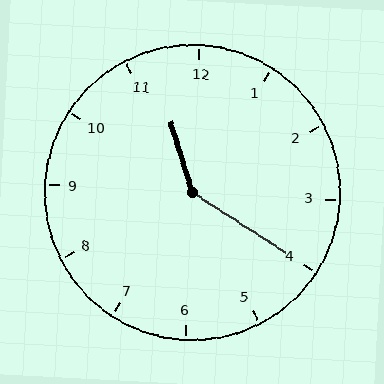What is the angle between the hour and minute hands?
Approximately 140 degrees.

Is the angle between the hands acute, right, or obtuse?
It is obtuse.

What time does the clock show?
11:20.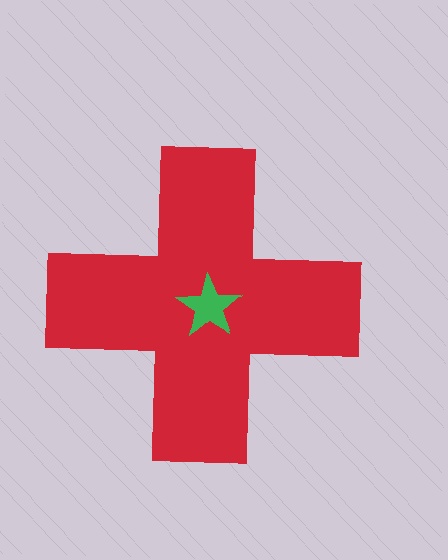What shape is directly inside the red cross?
The green star.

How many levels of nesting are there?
2.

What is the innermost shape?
The green star.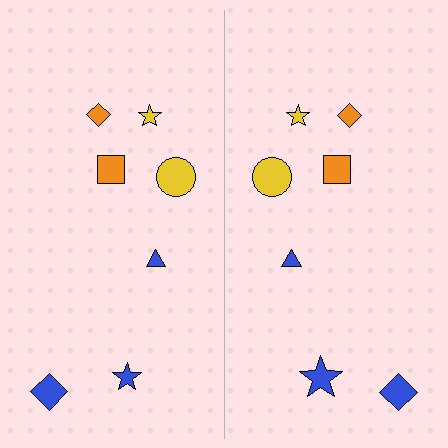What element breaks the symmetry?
The blue star on the right side has a different size than its mirror counterpart.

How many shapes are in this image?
There are 14 shapes in this image.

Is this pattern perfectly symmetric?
No, the pattern is not perfectly symmetric. The blue star on the right side has a different size than its mirror counterpart.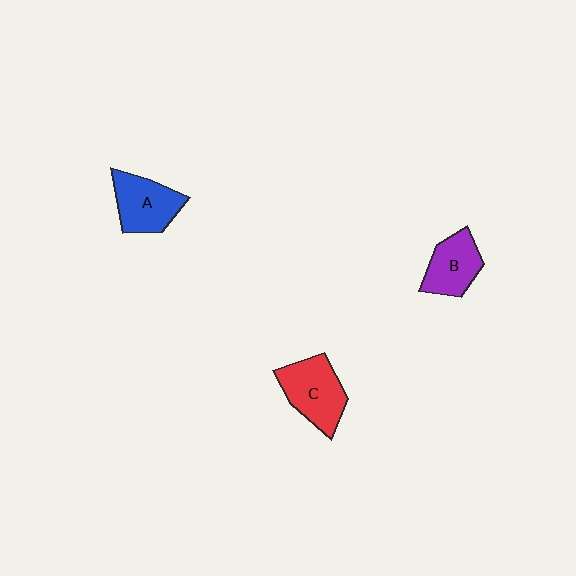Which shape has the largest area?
Shape C (red).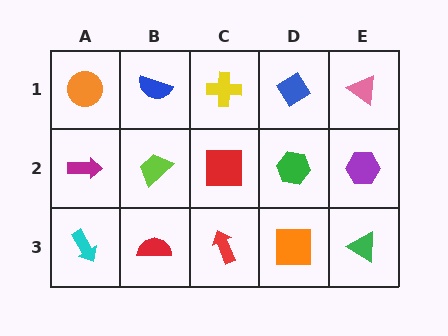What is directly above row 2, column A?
An orange circle.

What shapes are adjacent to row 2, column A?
An orange circle (row 1, column A), a cyan arrow (row 3, column A), a lime trapezoid (row 2, column B).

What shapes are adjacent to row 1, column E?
A purple hexagon (row 2, column E), a blue diamond (row 1, column D).